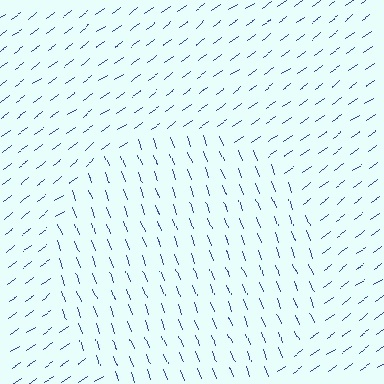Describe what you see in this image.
The image is filled with small blue line segments. A circle region in the image has lines oriented differently from the surrounding lines, creating a visible texture boundary.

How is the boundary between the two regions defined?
The boundary is defined purely by a change in line orientation (approximately 75 degrees difference). All lines are the same color and thickness.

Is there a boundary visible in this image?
Yes, there is a texture boundary formed by a change in line orientation.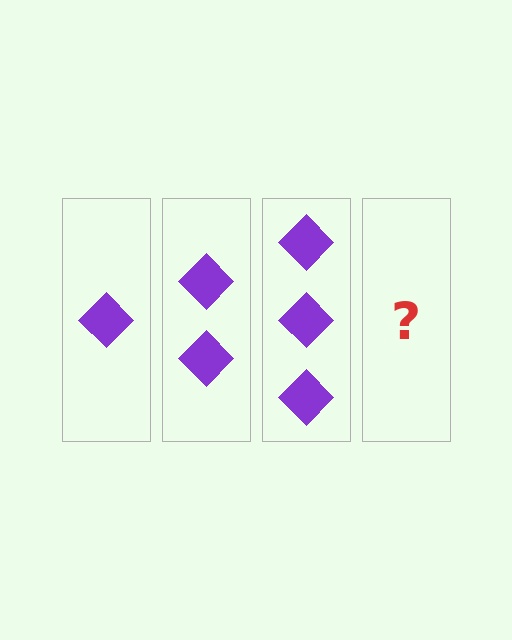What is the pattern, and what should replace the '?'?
The pattern is that each step adds one more diamond. The '?' should be 4 diamonds.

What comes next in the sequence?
The next element should be 4 diamonds.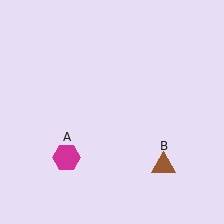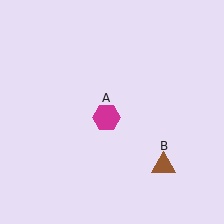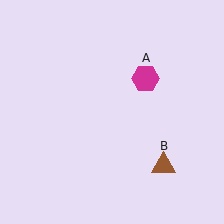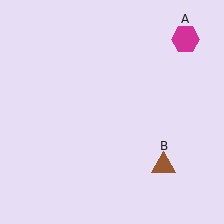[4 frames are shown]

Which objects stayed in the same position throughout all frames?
Brown triangle (object B) remained stationary.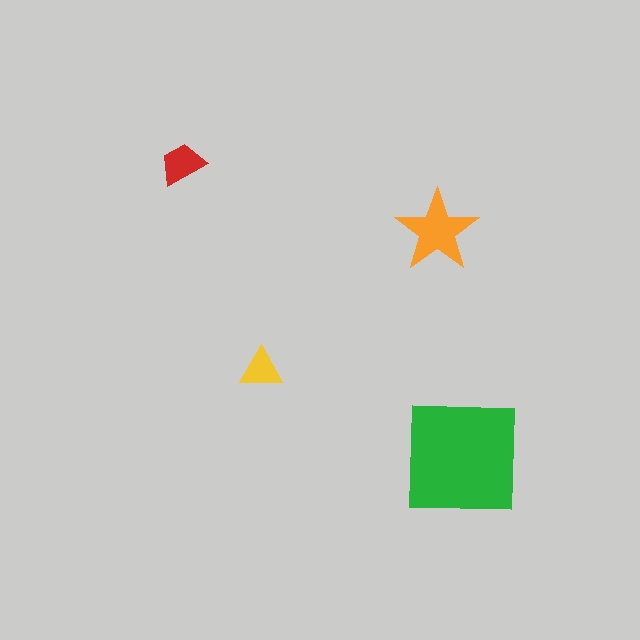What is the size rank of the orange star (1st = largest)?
2nd.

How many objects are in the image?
There are 4 objects in the image.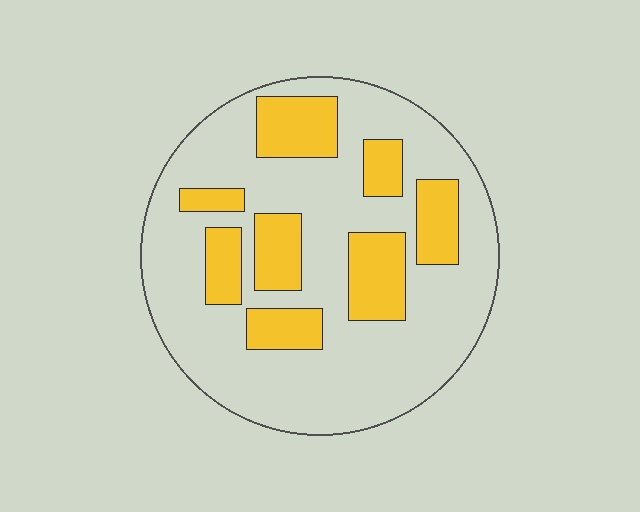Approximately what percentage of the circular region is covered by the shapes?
Approximately 25%.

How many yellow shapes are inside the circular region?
8.